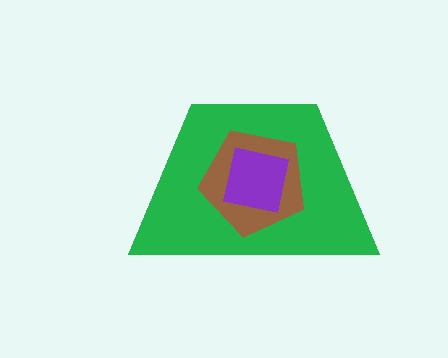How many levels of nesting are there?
3.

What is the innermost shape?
The purple square.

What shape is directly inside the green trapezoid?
The brown pentagon.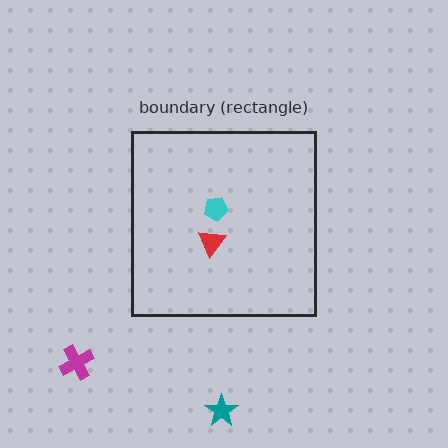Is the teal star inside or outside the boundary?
Outside.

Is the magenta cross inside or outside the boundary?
Outside.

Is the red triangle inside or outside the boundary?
Inside.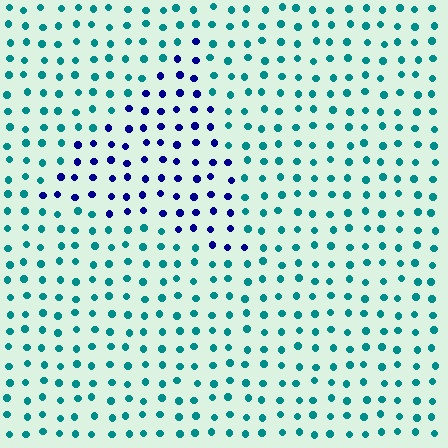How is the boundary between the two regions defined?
The boundary is defined purely by a slight shift in hue (about 62 degrees). Spacing, size, and orientation are identical on both sides.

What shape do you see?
I see a triangle.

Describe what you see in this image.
The image is filled with small teal elements in a uniform arrangement. A triangle-shaped region is visible where the elements are tinted to a slightly different hue, forming a subtle color boundary.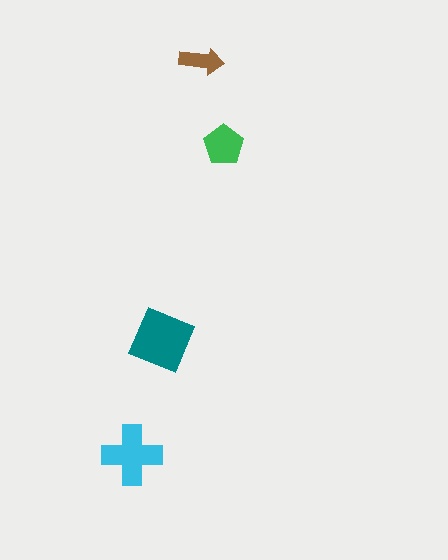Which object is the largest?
The teal square.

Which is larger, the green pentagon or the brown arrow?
The green pentagon.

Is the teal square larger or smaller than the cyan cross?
Larger.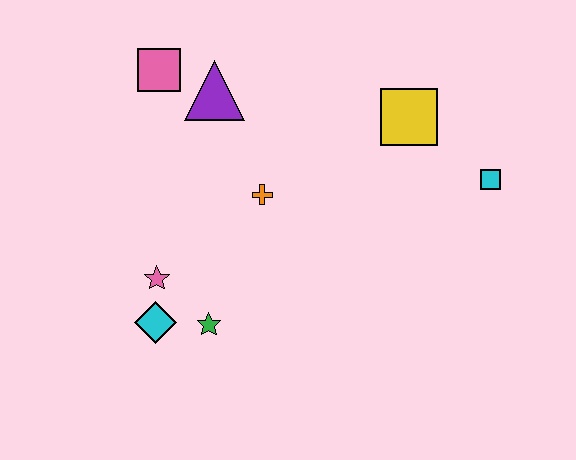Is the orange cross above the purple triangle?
No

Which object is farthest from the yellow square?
The cyan diamond is farthest from the yellow square.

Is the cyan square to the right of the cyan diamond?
Yes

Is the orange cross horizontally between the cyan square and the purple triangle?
Yes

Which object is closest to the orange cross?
The purple triangle is closest to the orange cross.